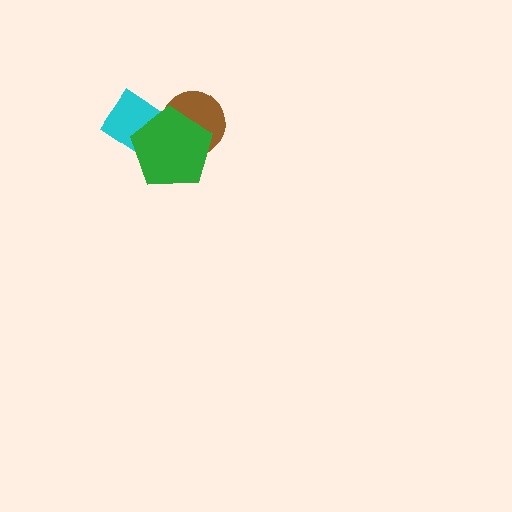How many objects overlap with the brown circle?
2 objects overlap with the brown circle.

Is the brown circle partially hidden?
Yes, it is partially covered by another shape.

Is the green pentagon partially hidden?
No, no other shape covers it.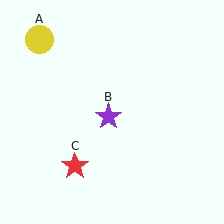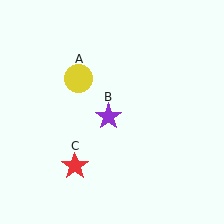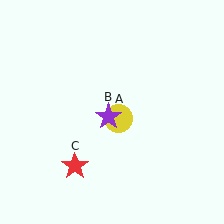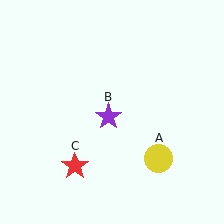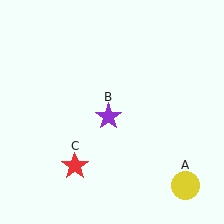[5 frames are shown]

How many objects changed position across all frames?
1 object changed position: yellow circle (object A).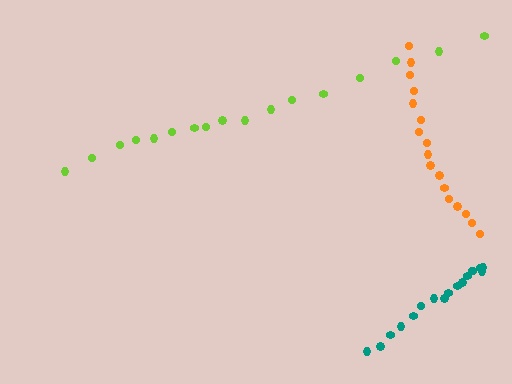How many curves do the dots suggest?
There are 3 distinct paths.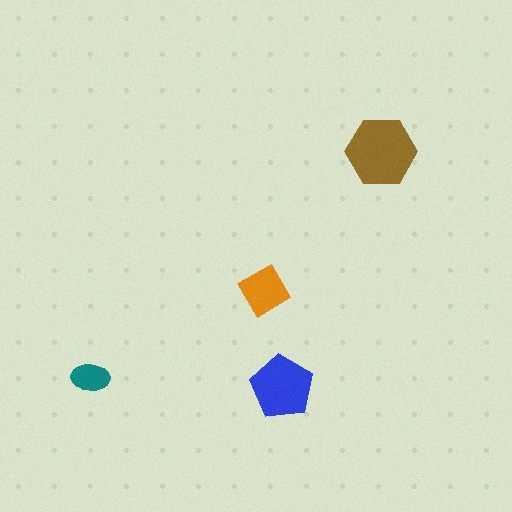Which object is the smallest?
The teal ellipse.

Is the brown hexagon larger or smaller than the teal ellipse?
Larger.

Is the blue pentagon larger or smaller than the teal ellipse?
Larger.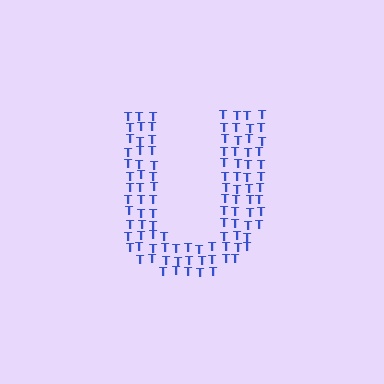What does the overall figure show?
The overall figure shows the letter U.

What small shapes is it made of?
It is made of small letter T's.